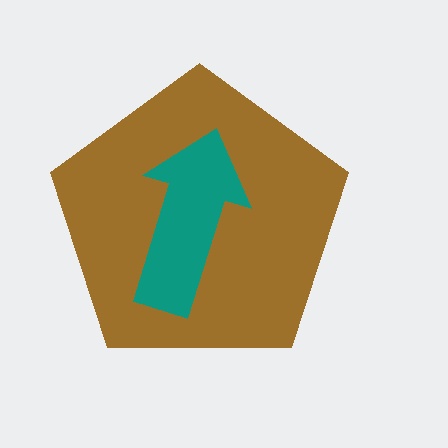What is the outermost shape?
The brown pentagon.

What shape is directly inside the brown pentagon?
The teal arrow.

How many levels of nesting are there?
2.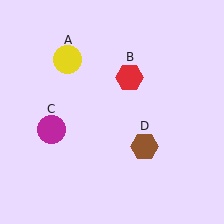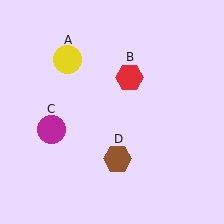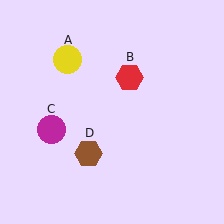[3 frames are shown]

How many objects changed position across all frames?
1 object changed position: brown hexagon (object D).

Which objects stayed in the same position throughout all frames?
Yellow circle (object A) and red hexagon (object B) and magenta circle (object C) remained stationary.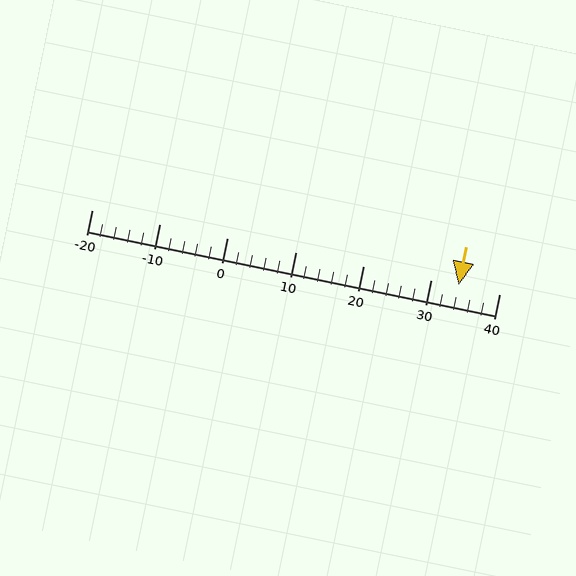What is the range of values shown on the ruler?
The ruler shows values from -20 to 40.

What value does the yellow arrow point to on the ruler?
The yellow arrow points to approximately 34.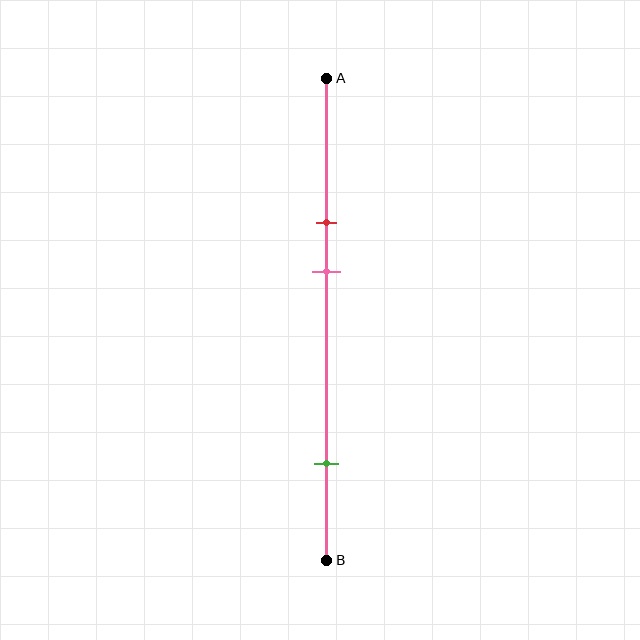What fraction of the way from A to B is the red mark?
The red mark is approximately 30% (0.3) of the way from A to B.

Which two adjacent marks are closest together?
The red and pink marks are the closest adjacent pair.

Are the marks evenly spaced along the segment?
No, the marks are not evenly spaced.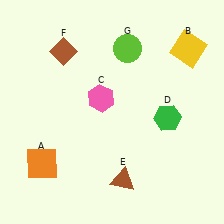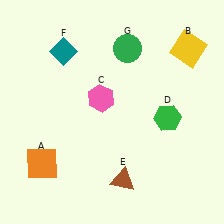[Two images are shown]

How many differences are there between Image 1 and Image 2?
There are 2 differences between the two images.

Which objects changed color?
F changed from brown to teal. G changed from lime to green.